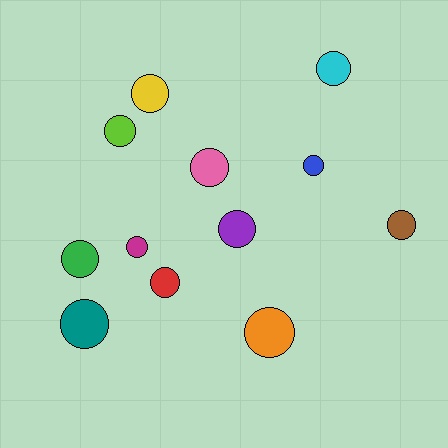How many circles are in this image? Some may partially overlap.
There are 12 circles.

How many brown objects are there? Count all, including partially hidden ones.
There is 1 brown object.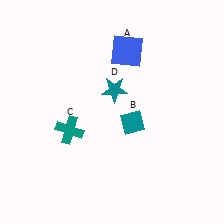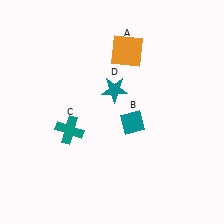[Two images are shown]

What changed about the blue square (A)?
In Image 1, A is blue. In Image 2, it changed to orange.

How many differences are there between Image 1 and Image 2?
There is 1 difference between the two images.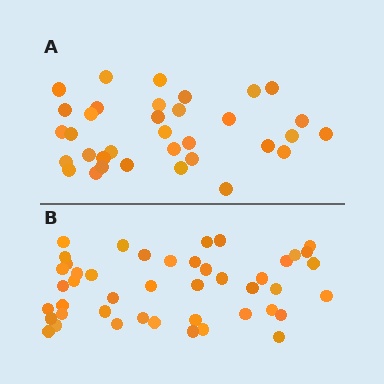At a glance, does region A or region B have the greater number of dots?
Region B (the bottom region) has more dots.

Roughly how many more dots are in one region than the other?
Region B has roughly 12 or so more dots than region A.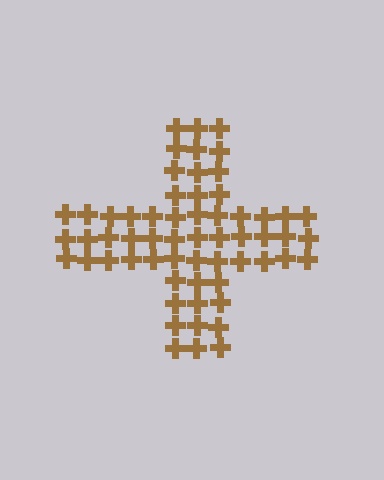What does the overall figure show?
The overall figure shows a cross.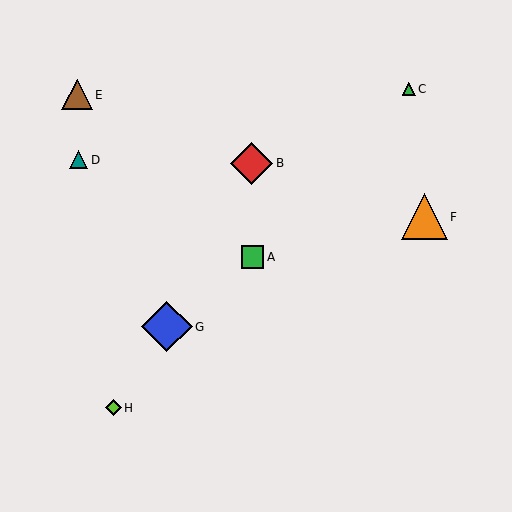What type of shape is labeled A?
Shape A is a green square.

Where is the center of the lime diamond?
The center of the lime diamond is at (113, 408).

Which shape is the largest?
The blue diamond (labeled G) is the largest.